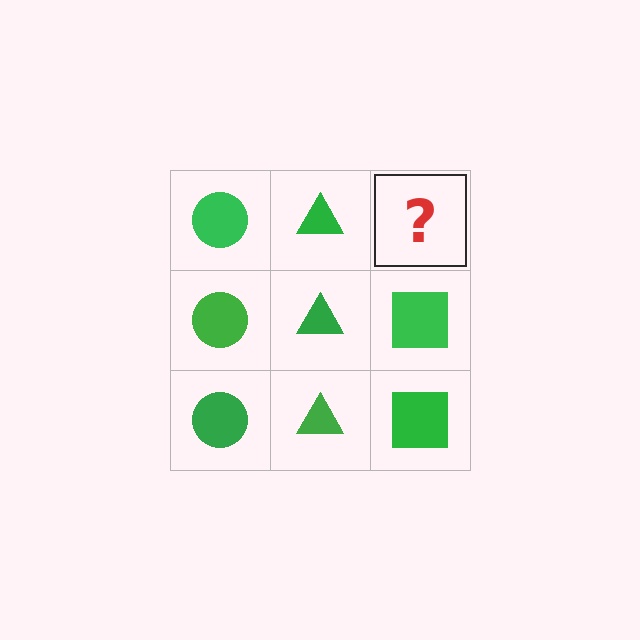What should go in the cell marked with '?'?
The missing cell should contain a green square.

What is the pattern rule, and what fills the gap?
The rule is that each column has a consistent shape. The gap should be filled with a green square.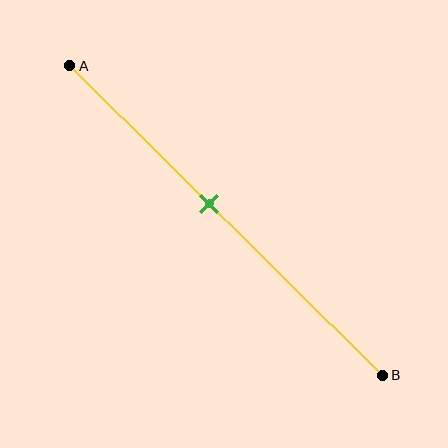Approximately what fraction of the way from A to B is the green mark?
The green mark is approximately 45% of the way from A to B.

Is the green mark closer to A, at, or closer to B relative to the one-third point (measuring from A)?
The green mark is closer to point B than the one-third point of segment AB.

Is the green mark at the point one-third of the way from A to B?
No, the mark is at about 45% from A, not at the 33% one-third point.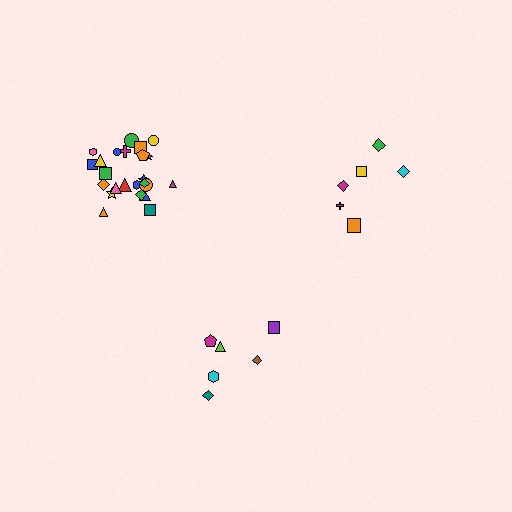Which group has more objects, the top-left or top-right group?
The top-left group.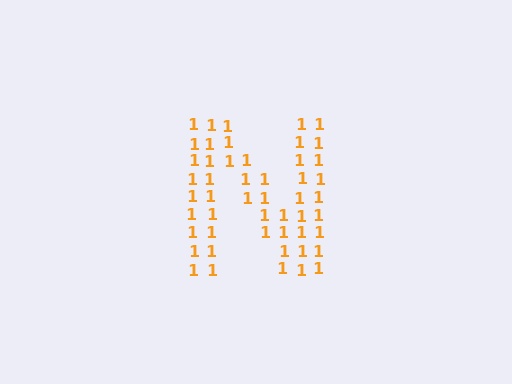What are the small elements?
The small elements are digit 1's.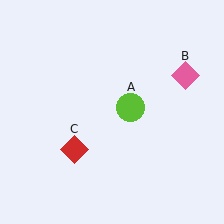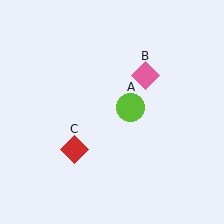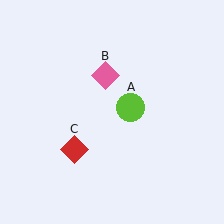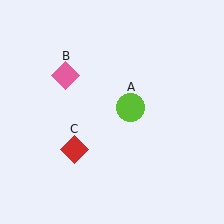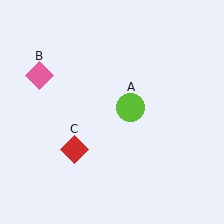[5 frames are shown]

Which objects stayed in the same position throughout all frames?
Lime circle (object A) and red diamond (object C) remained stationary.